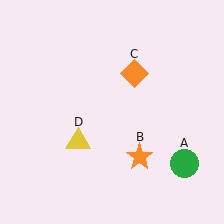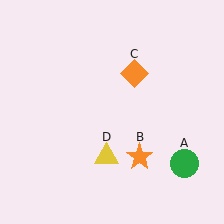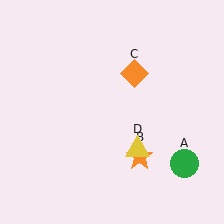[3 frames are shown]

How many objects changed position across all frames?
1 object changed position: yellow triangle (object D).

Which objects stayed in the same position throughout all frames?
Green circle (object A) and orange star (object B) and orange diamond (object C) remained stationary.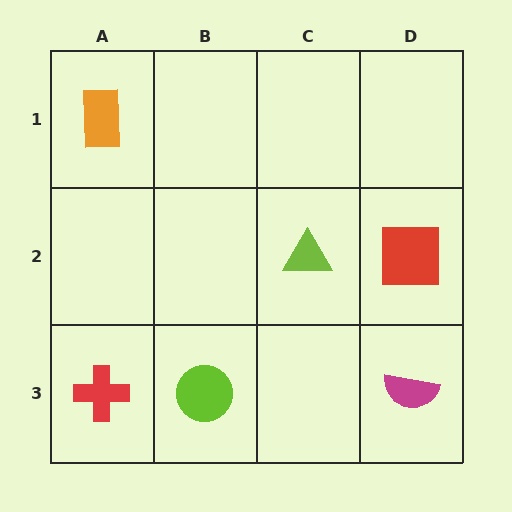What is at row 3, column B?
A lime circle.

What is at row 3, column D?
A magenta semicircle.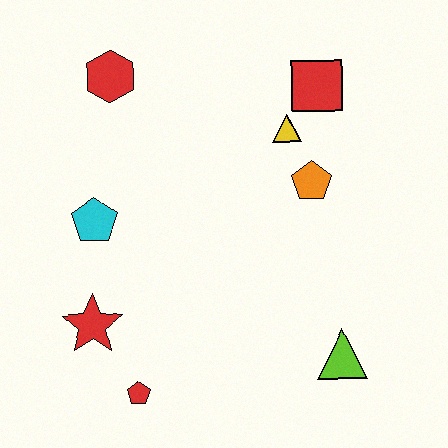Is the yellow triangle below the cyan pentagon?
No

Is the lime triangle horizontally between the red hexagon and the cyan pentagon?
No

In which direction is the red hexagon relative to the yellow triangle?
The red hexagon is to the left of the yellow triangle.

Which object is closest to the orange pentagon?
The yellow triangle is closest to the orange pentagon.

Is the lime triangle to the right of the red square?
Yes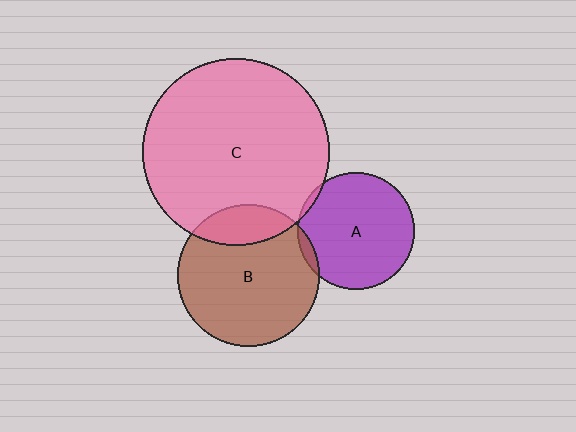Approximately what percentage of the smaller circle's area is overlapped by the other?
Approximately 20%.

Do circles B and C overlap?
Yes.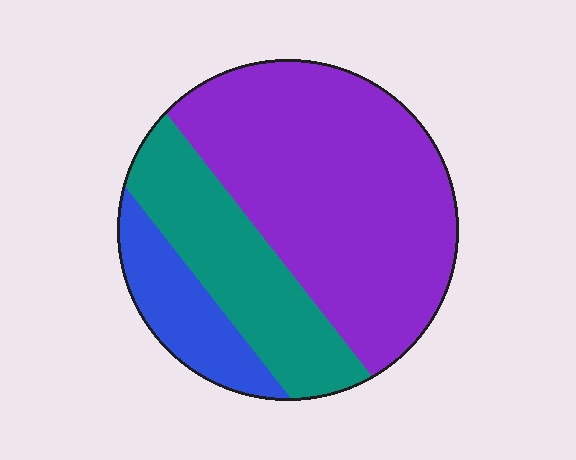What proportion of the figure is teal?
Teal takes up about one quarter (1/4) of the figure.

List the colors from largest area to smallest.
From largest to smallest: purple, teal, blue.